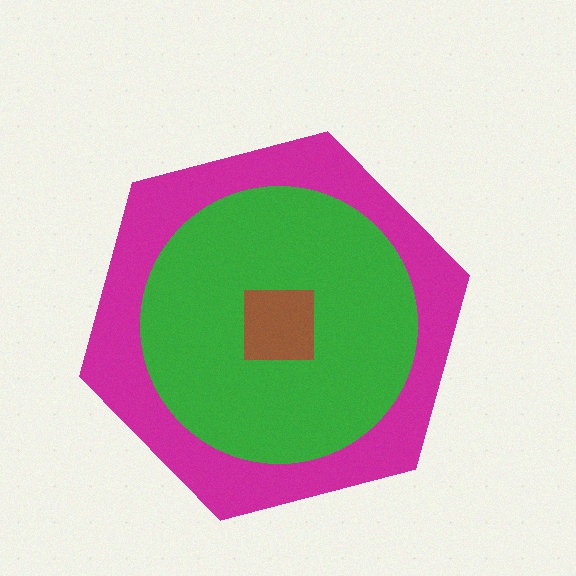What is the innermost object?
The brown square.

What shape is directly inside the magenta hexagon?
The green circle.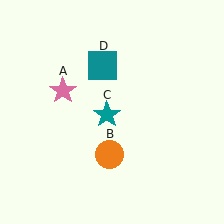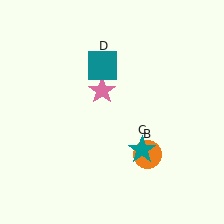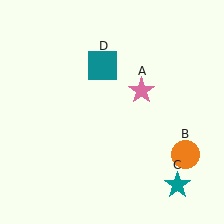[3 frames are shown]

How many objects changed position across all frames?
3 objects changed position: pink star (object A), orange circle (object B), teal star (object C).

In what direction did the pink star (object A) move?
The pink star (object A) moved right.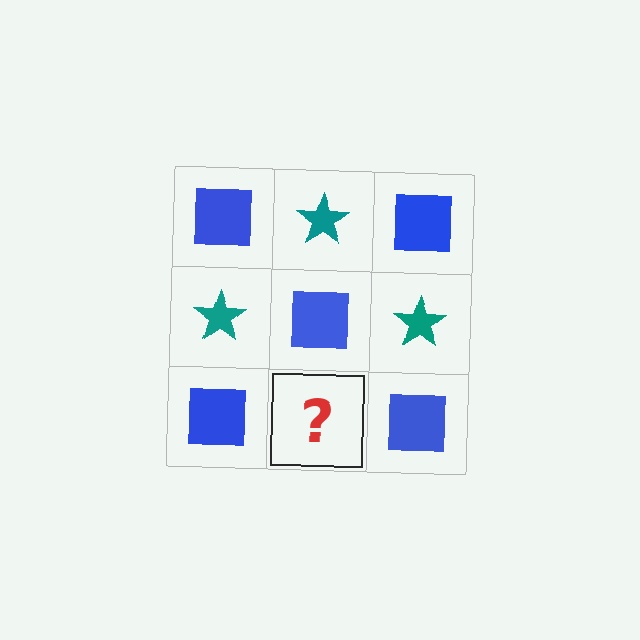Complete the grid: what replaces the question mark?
The question mark should be replaced with a teal star.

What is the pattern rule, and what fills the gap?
The rule is that it alternates blue square and teal star in a checkerboard pattern. The gap should be filled with a teal star.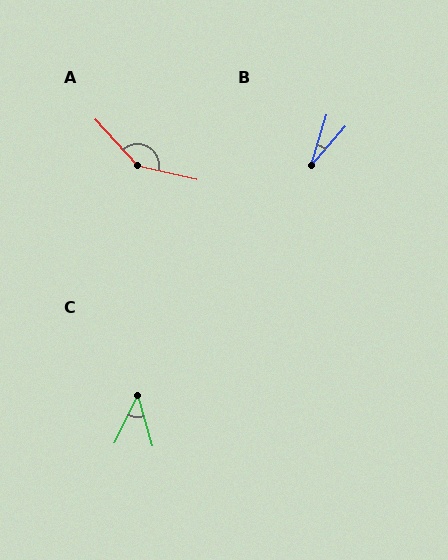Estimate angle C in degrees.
Approximately 42 degrees.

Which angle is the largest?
A, at approximately 145 degrees.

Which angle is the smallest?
B, at approximately 25 degrees.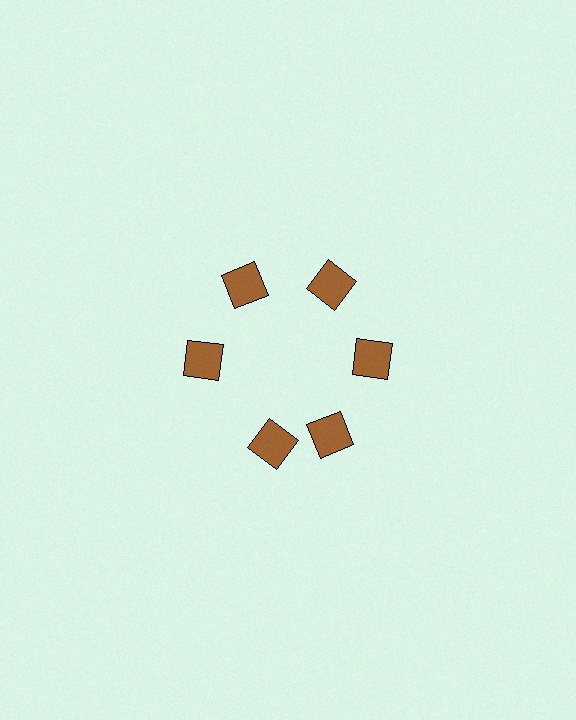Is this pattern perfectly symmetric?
No. The 6 brown squares are arranged in a ring, but one element near the 7 o'clock position is rotated out of alignment along the ring, breaking the 6-fold rotational symmetry.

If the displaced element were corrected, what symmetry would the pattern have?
It would have 6-fold rotational symmetry — the pattern would map onto itself every 60 degrees.